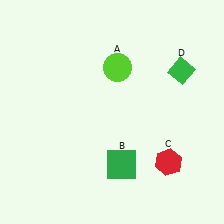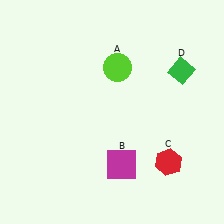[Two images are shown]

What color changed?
The square (B) changed from green in Image 1 to magenta in Image 2.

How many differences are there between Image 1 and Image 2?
There is 1 difference between the two images.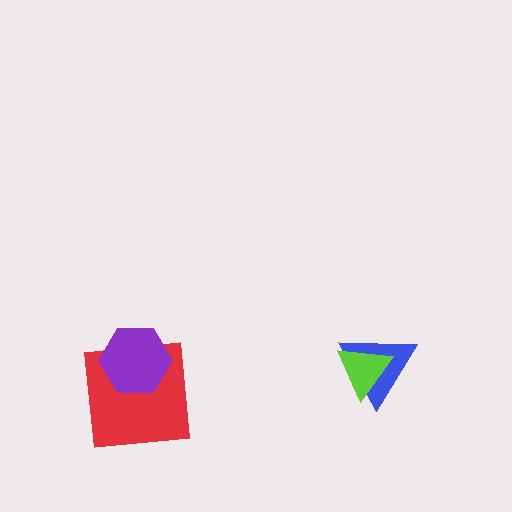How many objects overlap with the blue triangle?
1 object overlaps with the blue triangle.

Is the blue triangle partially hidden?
Yes, it is partially covered by another shape.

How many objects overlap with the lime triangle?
1 object overlaps with the lime triangle.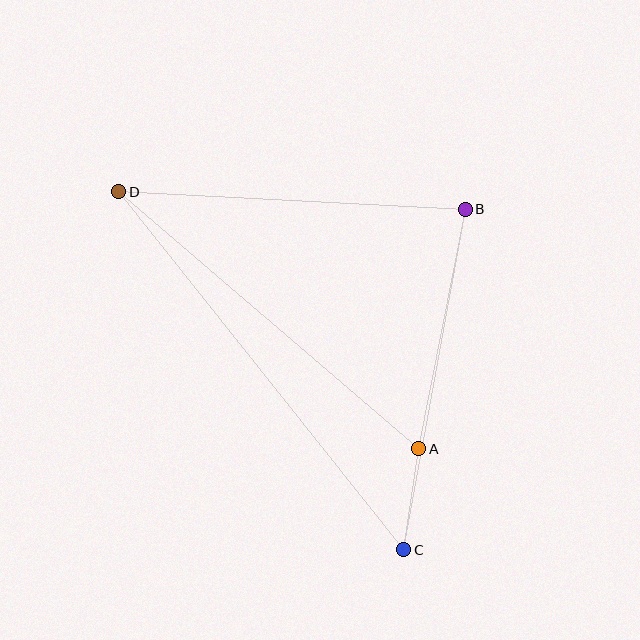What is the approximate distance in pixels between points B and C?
The distance between B and C is approximately 346 pixels.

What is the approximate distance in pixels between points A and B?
The distance between A and B is approximately 244 pixels.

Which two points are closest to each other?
Points A and C are closest to each other.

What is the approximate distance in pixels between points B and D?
The distance between B and D is approximately 347 pixels.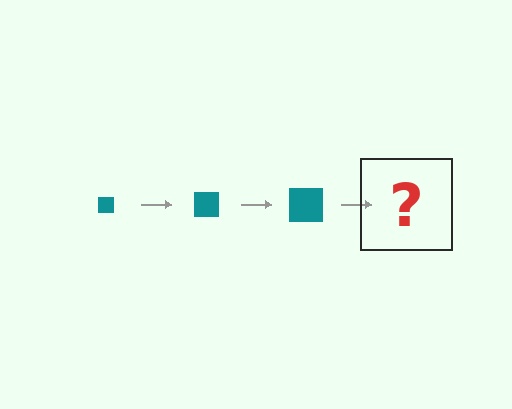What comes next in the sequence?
The next element should be a teal square, larger than the previous one.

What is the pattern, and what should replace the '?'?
The pattern is that the square gets progressively larger each step. The '?' should be a teal square, larger than the previous one.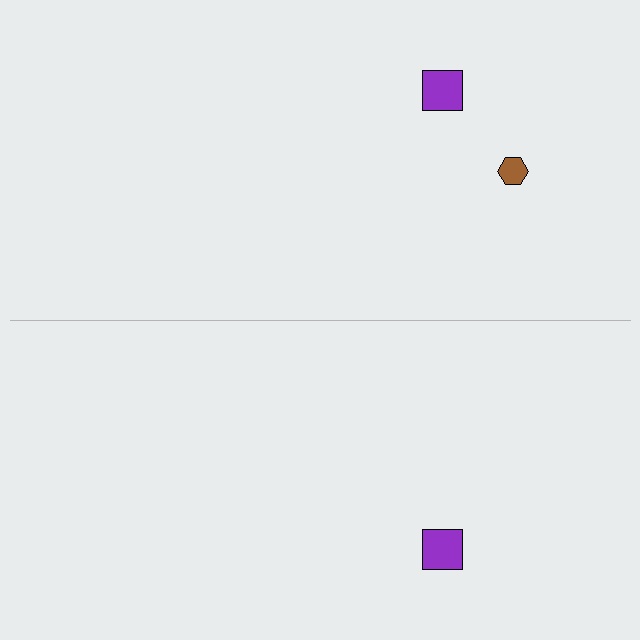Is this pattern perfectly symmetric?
No, the pattern is not perfectly symmetric. A brown hexagon is missing from the bottom side.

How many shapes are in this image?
There are 3 shapes in this image.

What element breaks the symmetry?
A brown hexagon is missing from the bottom side.